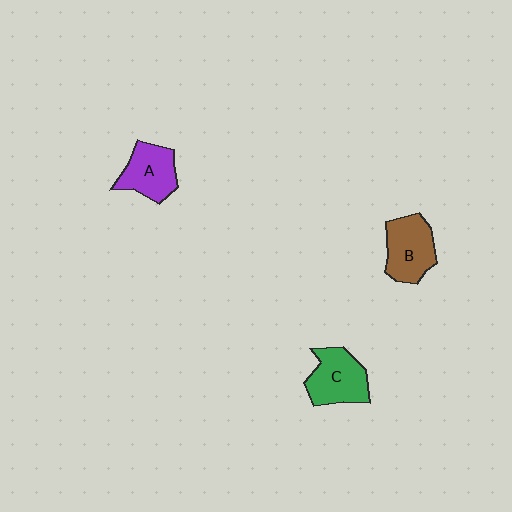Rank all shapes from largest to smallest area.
From largest to smallest: C (green), B (brown), A (purple).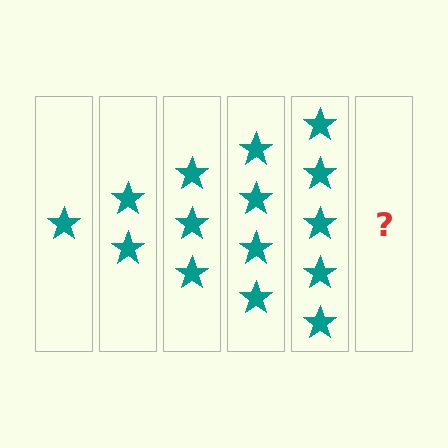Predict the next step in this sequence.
The next step is 6 stars.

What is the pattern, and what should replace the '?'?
The pattern is that each step adds one more star. The '?' should be 6 stars.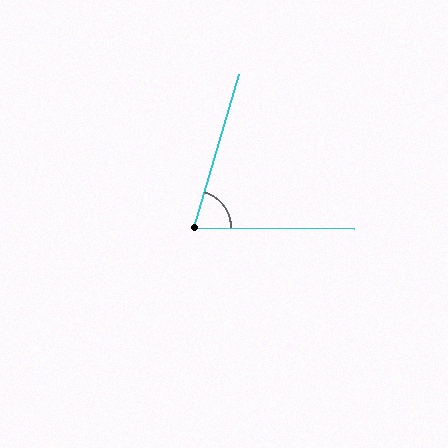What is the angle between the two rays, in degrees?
Approximately 74 degrees.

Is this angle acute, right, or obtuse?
It is acute.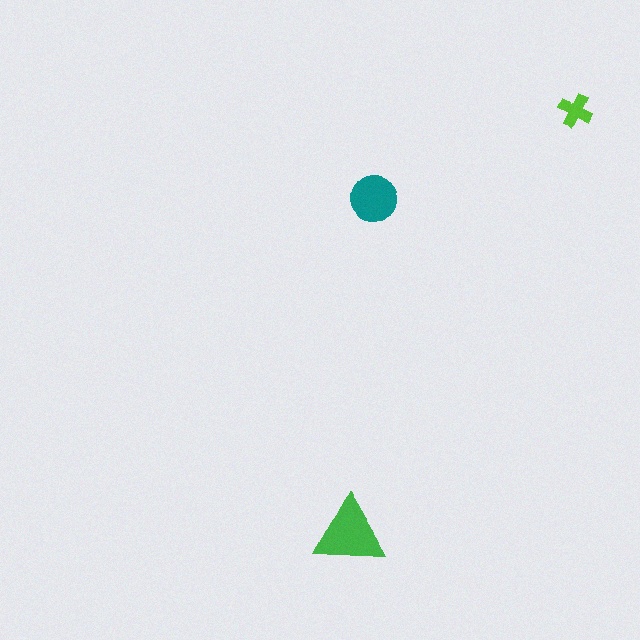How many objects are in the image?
There are 3 objects in the image.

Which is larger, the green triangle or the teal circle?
The green triangle.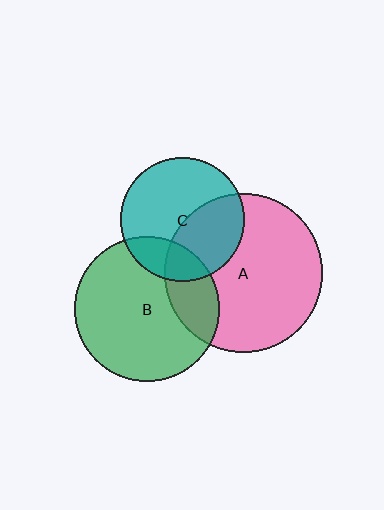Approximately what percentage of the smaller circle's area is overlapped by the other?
Approximately 25%.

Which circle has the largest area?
Circle A (pink).